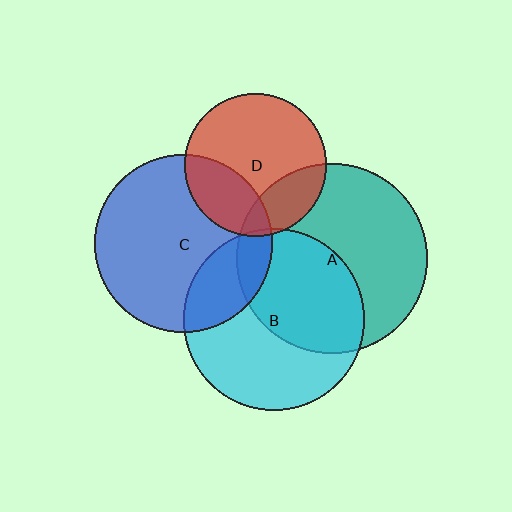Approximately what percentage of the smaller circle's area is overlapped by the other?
Approximately 25%.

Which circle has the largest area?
Circle A (teal).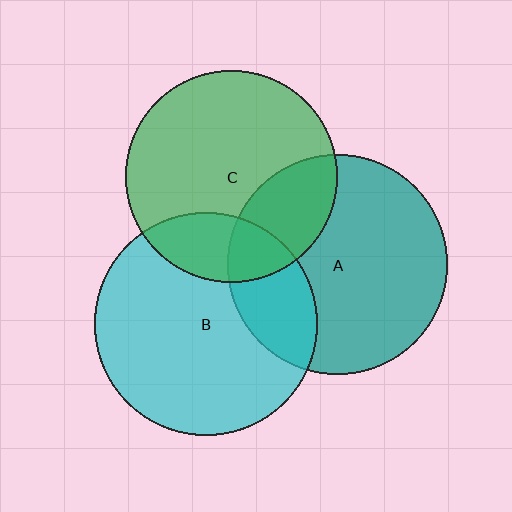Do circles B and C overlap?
Yes.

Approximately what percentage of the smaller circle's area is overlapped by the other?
Approximately 20%.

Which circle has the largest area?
Circle B (cyan).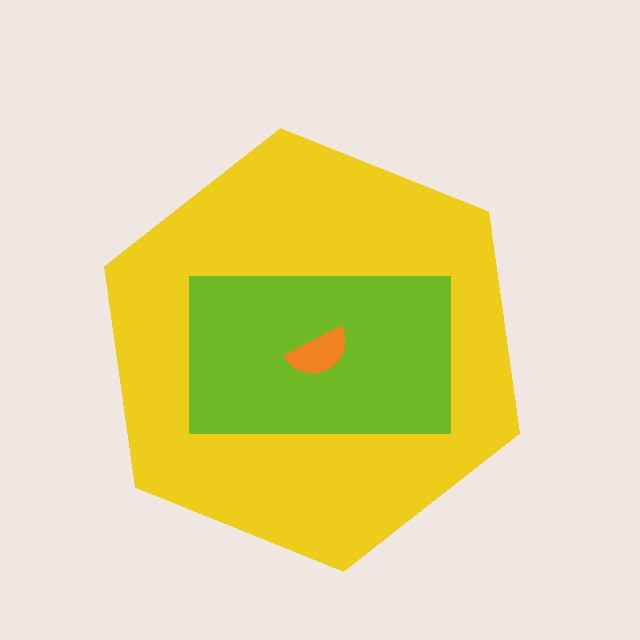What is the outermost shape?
The yellow hexagon.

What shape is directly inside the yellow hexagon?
The lime rectangle.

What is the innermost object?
The orange semicircle.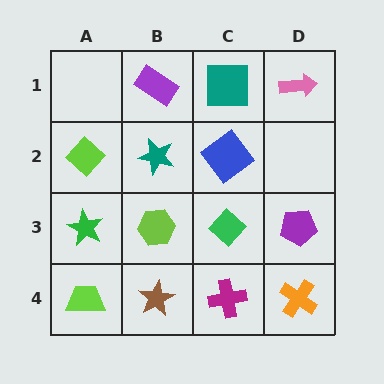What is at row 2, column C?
A blue diamond.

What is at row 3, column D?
A purple pentagon.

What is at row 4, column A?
A lime trapezoid.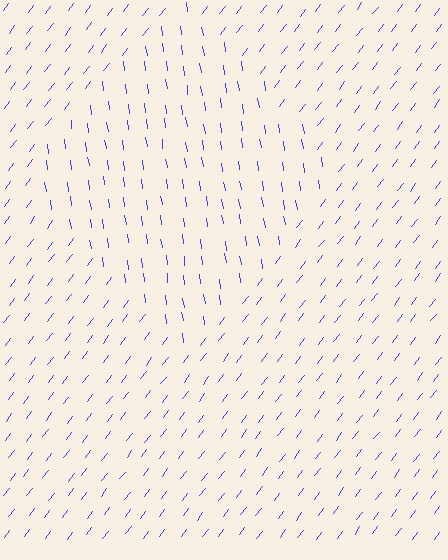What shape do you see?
I see a diamond.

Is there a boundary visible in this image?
Yes, there is a texture boundary formed by a change in line orientation.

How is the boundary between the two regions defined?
The boundary is defined purely by a change in line orientation (approximately 45 degrees difference). All lines are the same color and thickness.